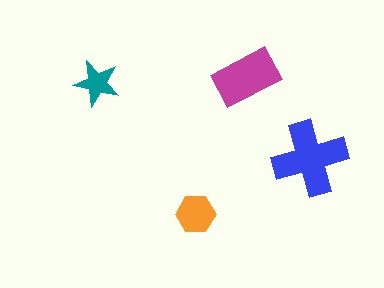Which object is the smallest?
The teal star.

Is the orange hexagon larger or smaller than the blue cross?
Smaller.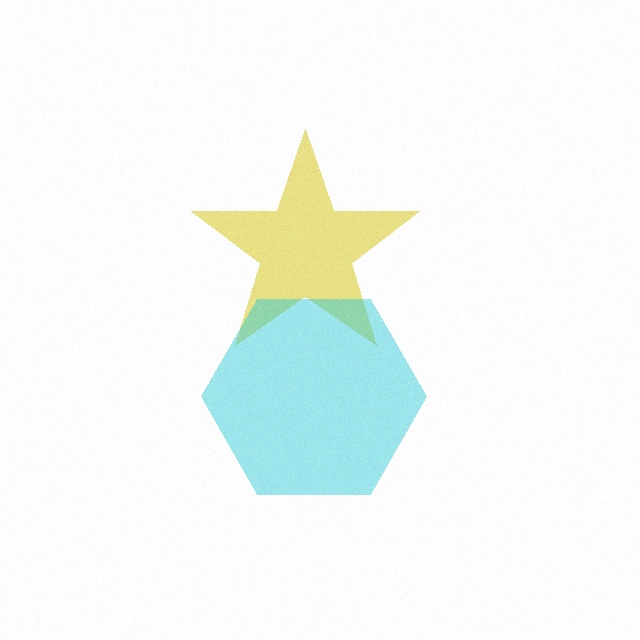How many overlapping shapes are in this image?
There are 2 overlapping shapes in the image.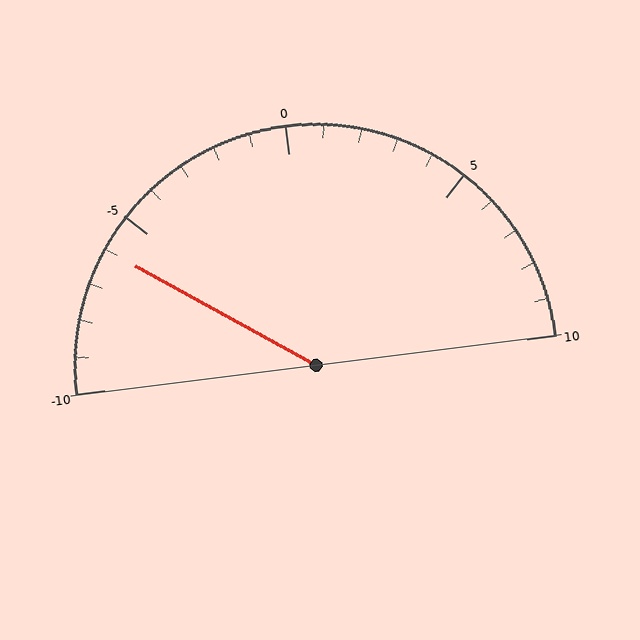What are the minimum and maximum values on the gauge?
The gauge ranges from -10 to 10.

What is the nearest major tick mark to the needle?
The nearest major tick mark is -5.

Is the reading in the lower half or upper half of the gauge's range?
The reading is in the lower half of the range (-10 to 10).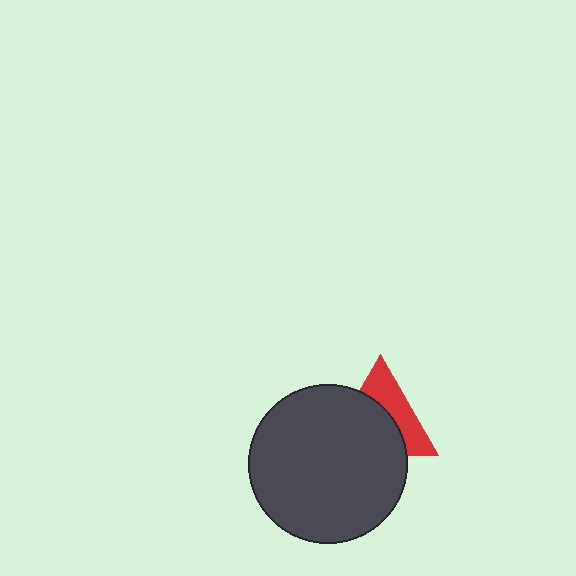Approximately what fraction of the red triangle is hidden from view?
Roughly 57% of the red triangle is hidden behind the dark gray circle.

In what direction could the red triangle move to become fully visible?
The red triangle could move toward the upper-right. That would shift it out from behind the dark gray circle entirely.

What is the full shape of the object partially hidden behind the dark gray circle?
The partially hidden object is a red triangle.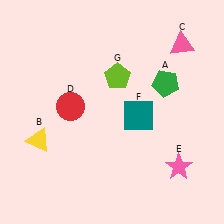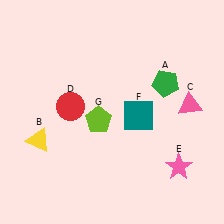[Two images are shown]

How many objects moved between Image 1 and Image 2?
2 objects moved between the two images.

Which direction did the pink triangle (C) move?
The pink triangle (C) moved down.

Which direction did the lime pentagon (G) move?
The lime pentagon (G) moved down.